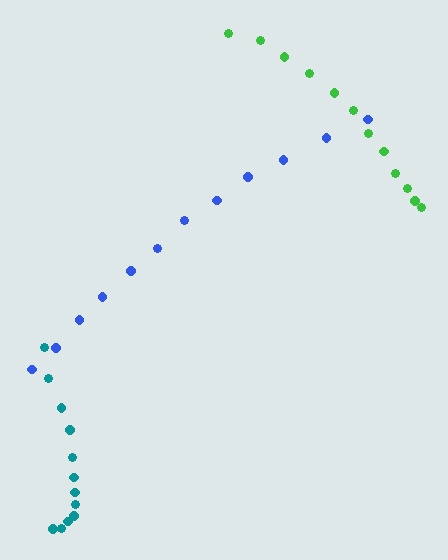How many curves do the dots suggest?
There are 3 distinct paths.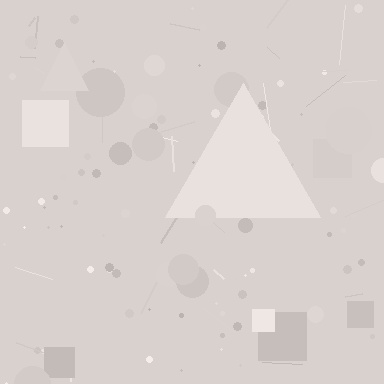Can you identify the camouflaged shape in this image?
The camouflaged shape is a triangle.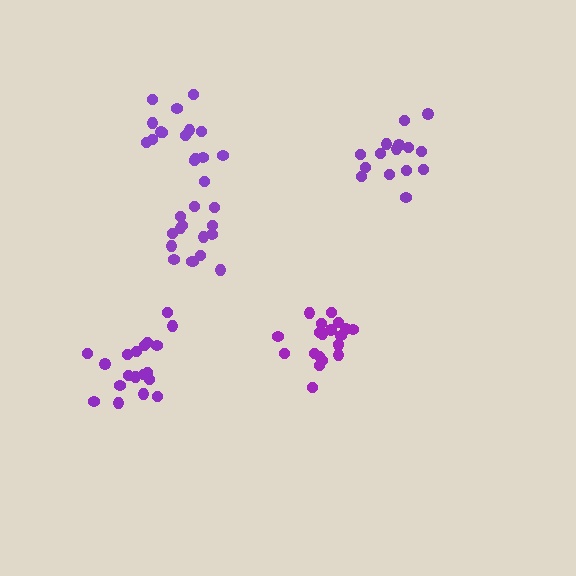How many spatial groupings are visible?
There are 5 spatial groupings.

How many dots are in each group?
Group 1: 20 dots, Group 2: 15 dots, Group 3: 19 dots, Group 4: 15 dots, Group 5: 16 dots (85 total).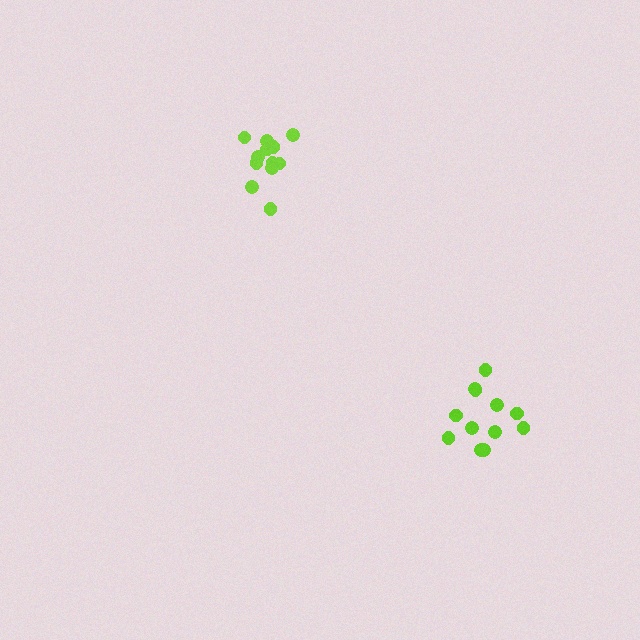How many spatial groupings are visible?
There are 2 spatial groupings.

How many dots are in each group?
Group 1: 12 dots, Group 2: 12 dots (24 total).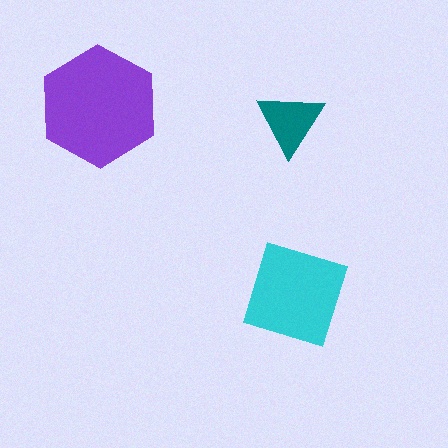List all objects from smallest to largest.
The teal triangle, the cyan square, the purple hexagon.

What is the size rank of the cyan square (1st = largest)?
2nd.